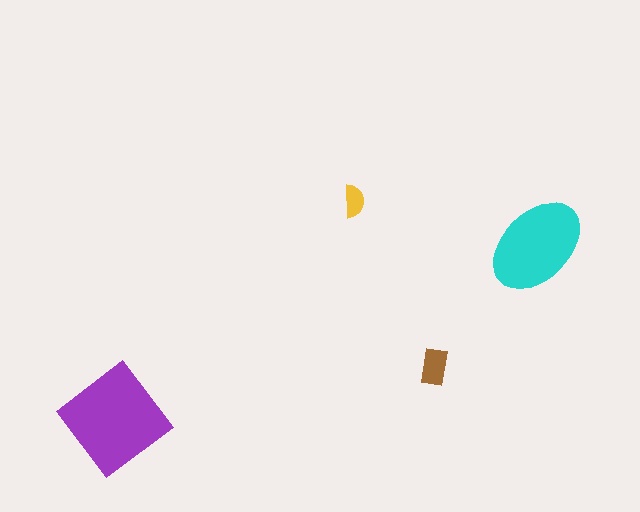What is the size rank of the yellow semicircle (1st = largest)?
4th.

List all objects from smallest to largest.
The yellow semicircle, the brown rectangle, the cyan ellipse, the purple diamond.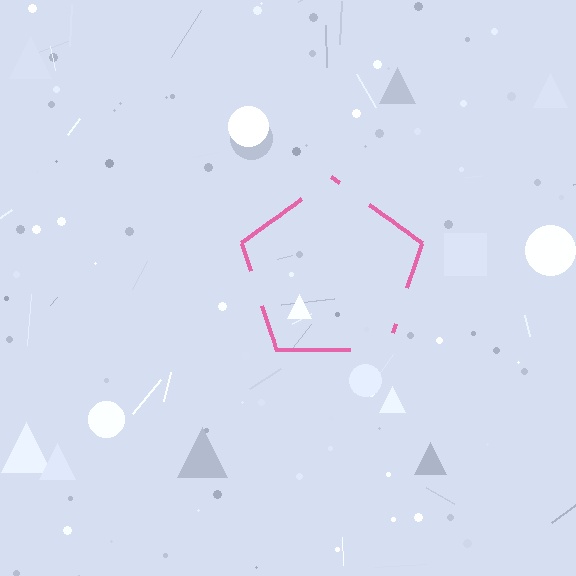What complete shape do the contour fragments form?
The contour fragments form a pentagon.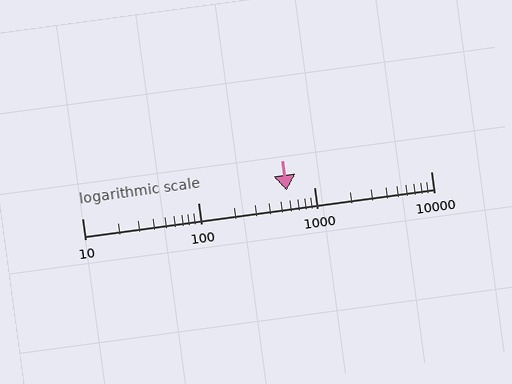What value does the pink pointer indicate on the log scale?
The pointer indicates approximately 580.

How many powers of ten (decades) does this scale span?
The scale spans 3 decades, from 10 to 10000.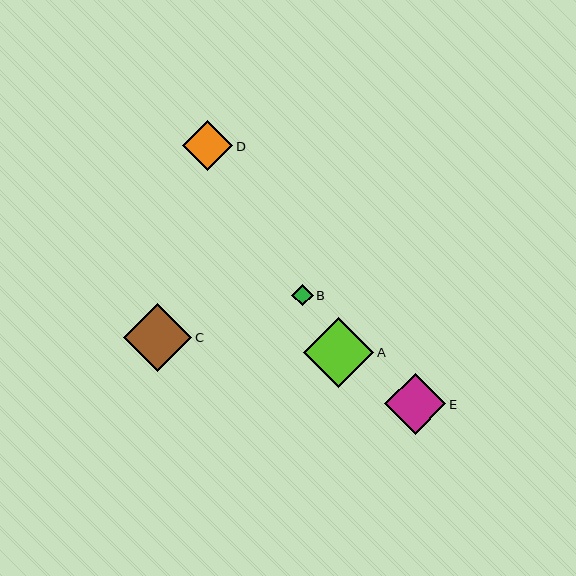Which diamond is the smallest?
Diamond B is the smallest with a size of approximately 22 pixels.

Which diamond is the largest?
Diamond A is the largest with a size of approximately 70 pixels.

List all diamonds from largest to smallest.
From largest to smallest: A, C, E, D, B.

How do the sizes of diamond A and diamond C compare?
Diamond A and diamond C are approximately the same size.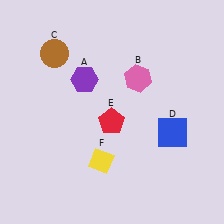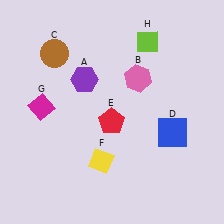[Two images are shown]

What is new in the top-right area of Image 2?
A lime diamond (H) was added in the top-right area of Image 2.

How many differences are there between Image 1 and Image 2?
There are 2 differences between the two images.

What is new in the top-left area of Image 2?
A magenta diamond (G) was added in the top-left area of Image 2.